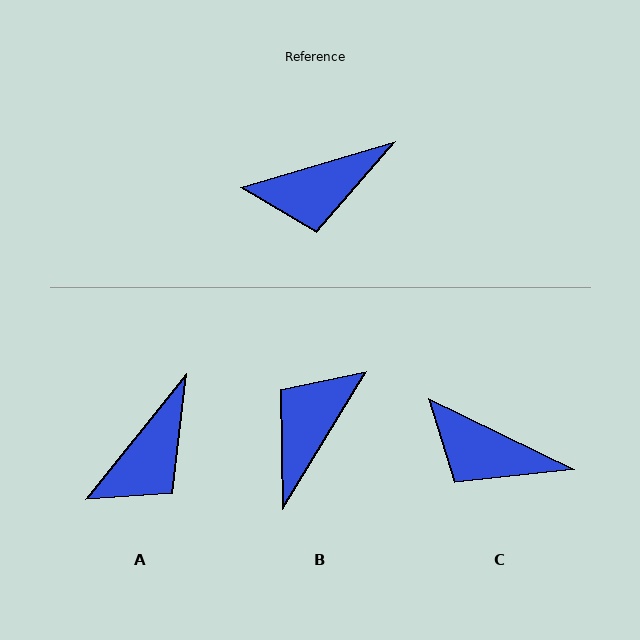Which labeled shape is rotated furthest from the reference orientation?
B, about 138 degrees away.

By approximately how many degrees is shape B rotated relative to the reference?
Approximately 138 degrees clockwise.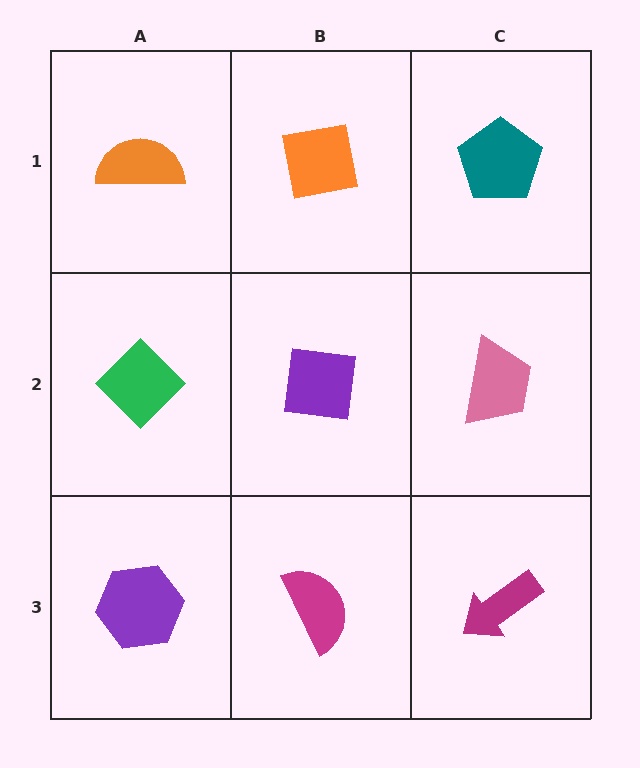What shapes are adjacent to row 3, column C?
A pink trapezoid (row 2, column C), a magenta semicircle (row 3, column B).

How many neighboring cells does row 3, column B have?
3.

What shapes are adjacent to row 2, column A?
An orange semicircle (row 1, column A), a purple hexagon (row 3, column A), a purple square (row 2, column B).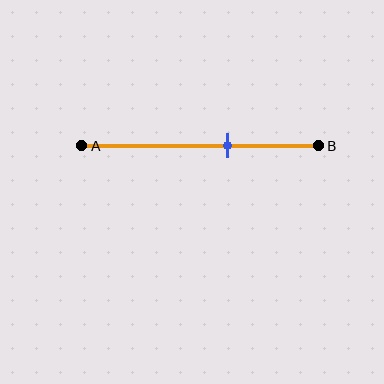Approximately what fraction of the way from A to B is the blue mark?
The blue mark is approximately 60% of the way from A to B.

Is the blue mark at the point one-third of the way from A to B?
No, the mark is at about 60% from A, not at the 33% one-third point.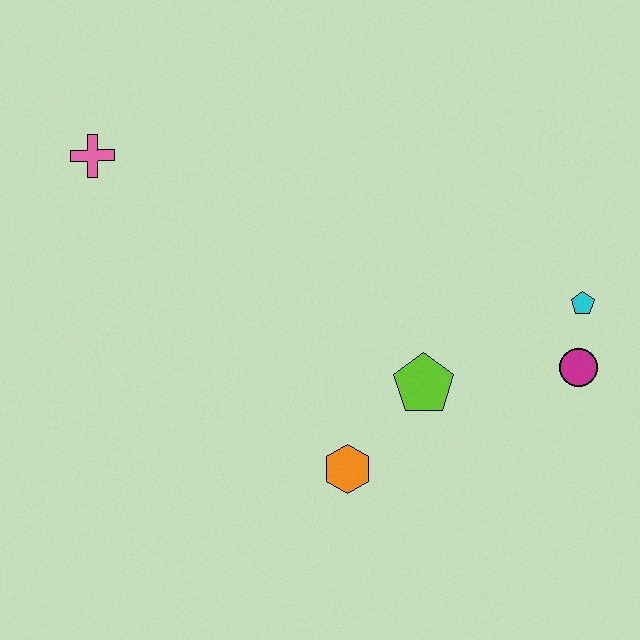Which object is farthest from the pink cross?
The magenta circle is farthest from the pink cross.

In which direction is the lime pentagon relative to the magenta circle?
The lime pentagon is to the left of the magenta circle.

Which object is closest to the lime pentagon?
The orange hexagon is closest to the lime pentagon.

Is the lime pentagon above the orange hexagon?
Yes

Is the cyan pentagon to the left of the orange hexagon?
No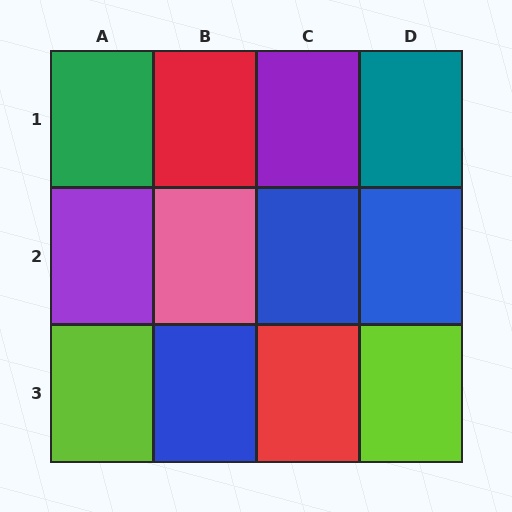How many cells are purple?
2 cells are purple.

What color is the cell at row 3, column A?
Lime.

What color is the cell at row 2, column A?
Purple.